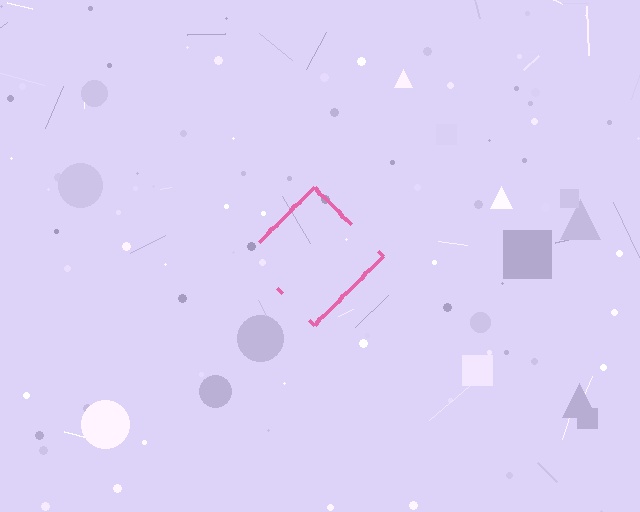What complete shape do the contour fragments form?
The contour fragments form a diamond.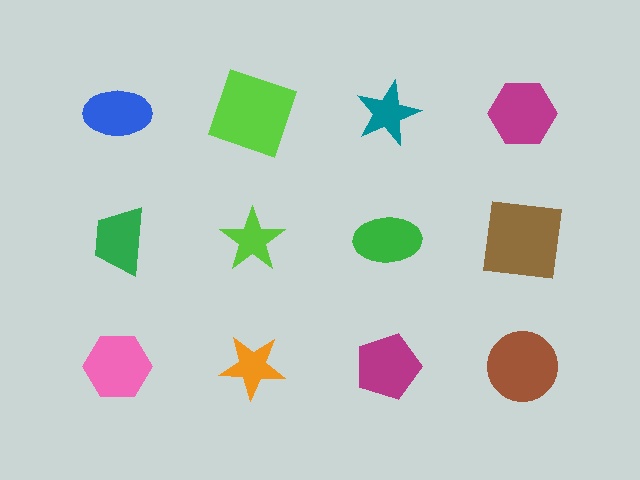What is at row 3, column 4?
A brown circle.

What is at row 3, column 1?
A pink hexagon.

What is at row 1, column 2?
A lime square.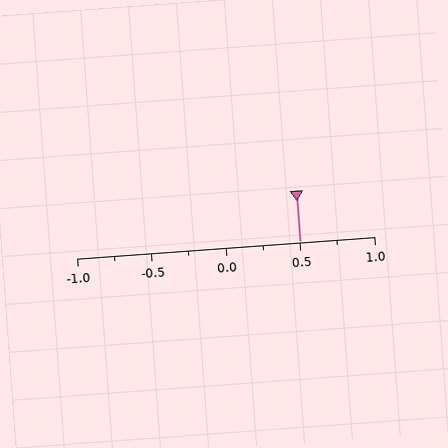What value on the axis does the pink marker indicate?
The marker indicates approximately 0.5.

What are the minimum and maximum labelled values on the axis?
The axis runs from -1.0 to 1.0.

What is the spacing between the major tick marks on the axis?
The major ticks are spaced 0.5 apart.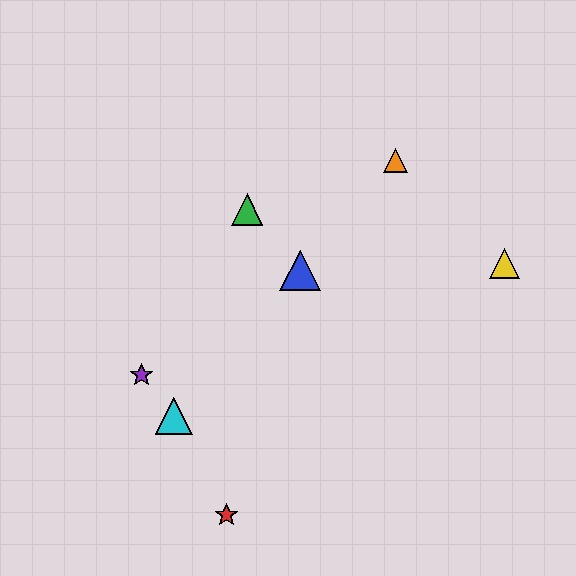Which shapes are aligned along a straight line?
The blue triangle, the orange triangle, the cyan triangle are aligned along a straight line.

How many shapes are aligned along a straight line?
3 shapes (the blue triangle, the orange triangle, the cyan triangle) are aligned along a straight line.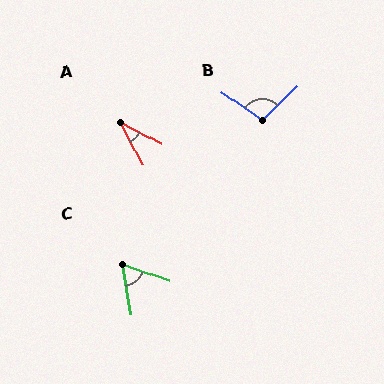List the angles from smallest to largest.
A (35°), C (60°), B (100°).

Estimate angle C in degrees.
Approximately 60 degrees.